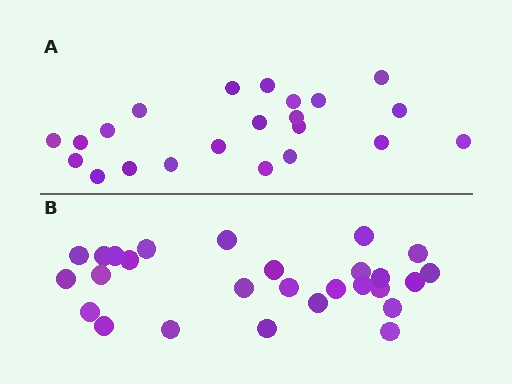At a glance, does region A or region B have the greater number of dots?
Region B (the bottom region) has more dots.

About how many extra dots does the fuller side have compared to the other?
Region B has about 5 more dots than region A.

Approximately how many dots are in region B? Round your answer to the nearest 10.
About 30 dots. (The exact count is 27, which rounds to 30.)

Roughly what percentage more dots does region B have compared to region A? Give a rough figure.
About 25% more.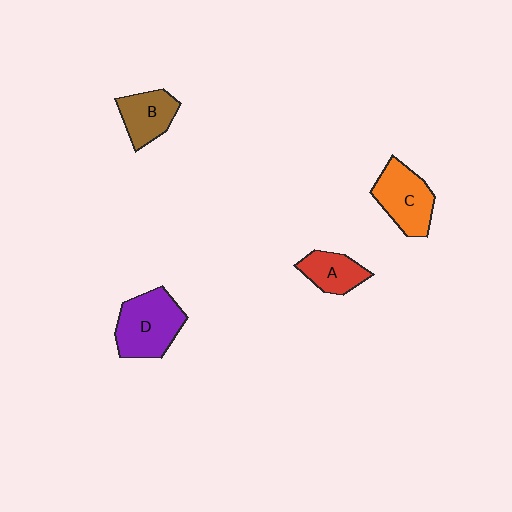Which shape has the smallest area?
Shape A (red).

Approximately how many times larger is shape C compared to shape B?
Approximately 1.3 times.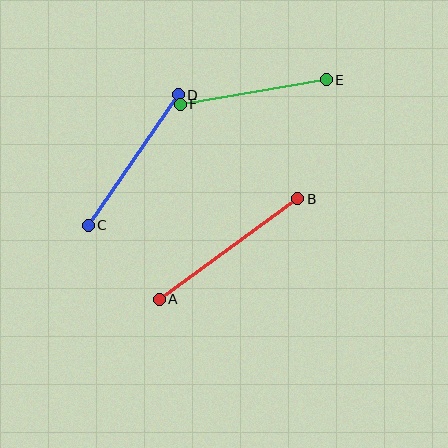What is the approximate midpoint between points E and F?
The midpoint is at approximately (253, 92) pixels.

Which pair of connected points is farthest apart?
Points A and B are farthest apart.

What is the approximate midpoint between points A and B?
The midpoint is at approximately (228, 249) pixels.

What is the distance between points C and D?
The distance is approximately 159 pixels.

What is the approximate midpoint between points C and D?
The midpoint is at approximately (133, 160) pixels.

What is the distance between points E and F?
The distance is approximately 148 pixels.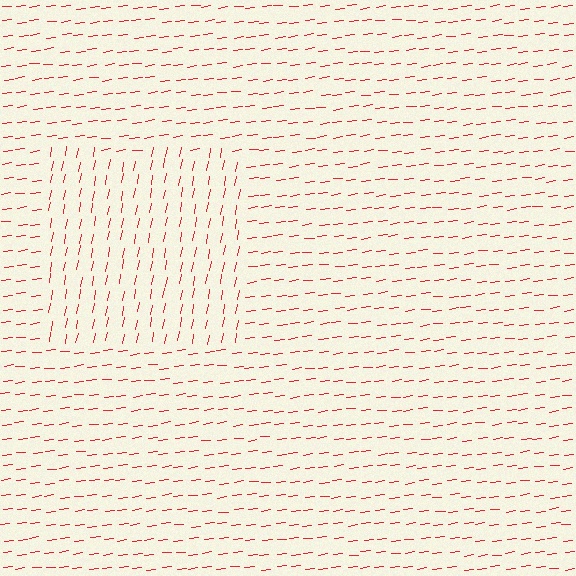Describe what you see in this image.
The image is filled with small red line segments. A rectangle region in the image has lines oriented differently from the surrounding lines, creating a visible texture boundary.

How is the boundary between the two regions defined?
The boundary is defined purely by a change in line orientation (approximately 73 degrees difference). All lines are the same color and thickness.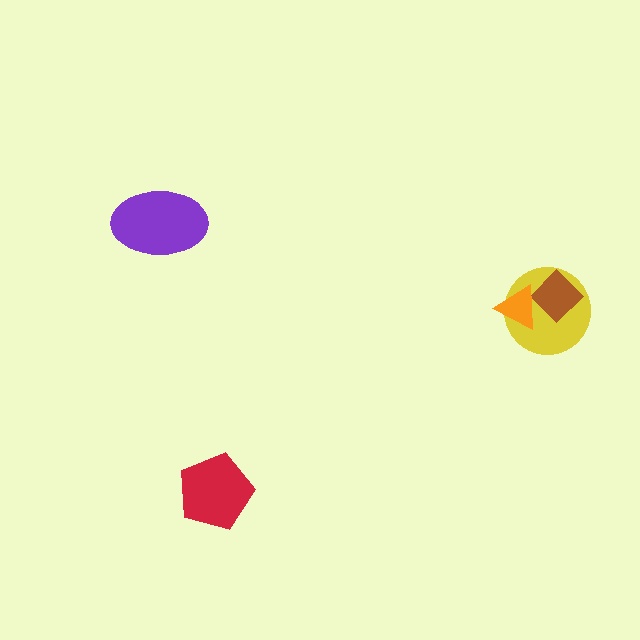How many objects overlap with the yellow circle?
2 objects overlap with the yellow circle.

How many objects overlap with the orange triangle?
2 objects overlap with the orange triangle.